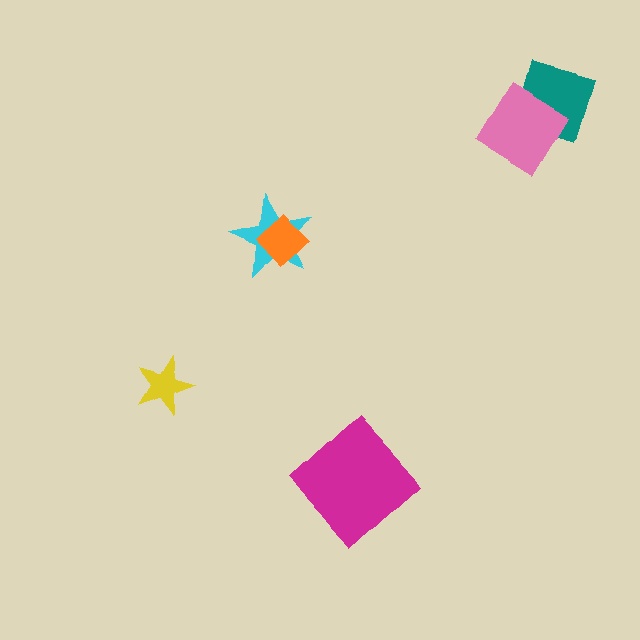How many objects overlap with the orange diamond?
1 object overlaps with the orange diamond.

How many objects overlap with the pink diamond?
1 object overlaps with the pink diamond.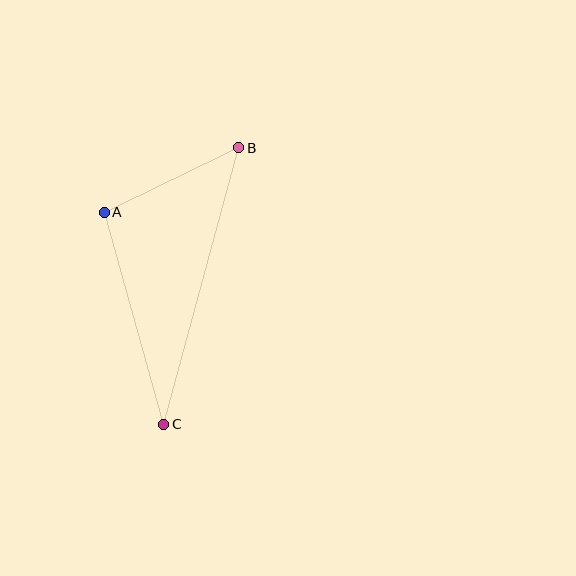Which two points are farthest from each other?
Points B and C are farthest from each other.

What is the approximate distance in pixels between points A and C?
The distance between A and C is approximately 220 pixels.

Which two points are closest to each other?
Points A and B are closest to each other.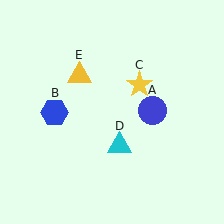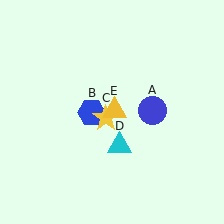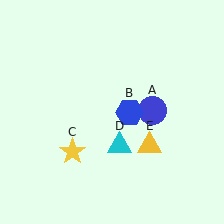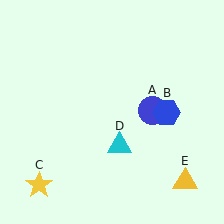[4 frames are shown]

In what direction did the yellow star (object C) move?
The yellow star (object C) moved down and to the left.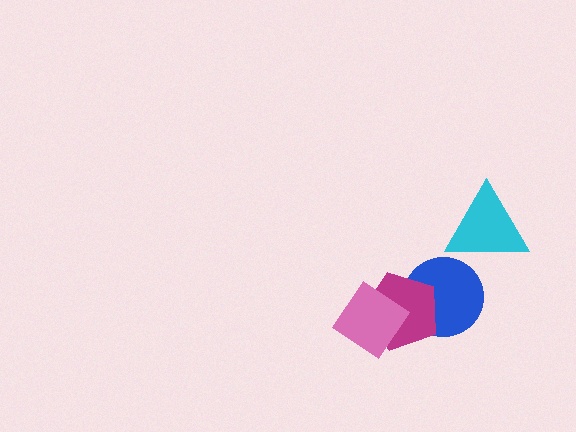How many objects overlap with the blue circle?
1 object overlaps with the blue circle.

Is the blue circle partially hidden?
Yes, it is partially covered by another shape.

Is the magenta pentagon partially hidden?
Yes, it is partially covered by another shape.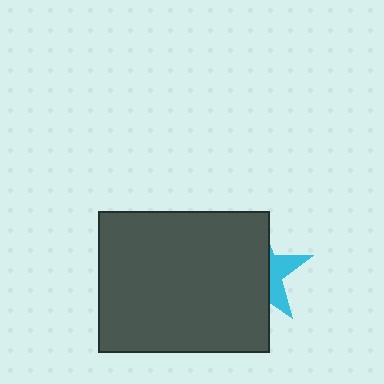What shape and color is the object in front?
The object in front is a dark gray rectangle.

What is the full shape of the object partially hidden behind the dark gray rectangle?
The partially hidden object is a cyan star.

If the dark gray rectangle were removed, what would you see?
You would see the complete cyan star.